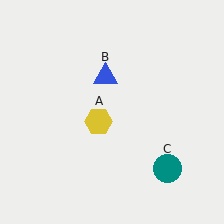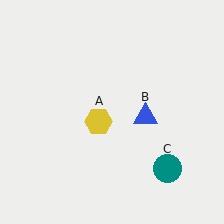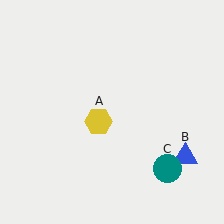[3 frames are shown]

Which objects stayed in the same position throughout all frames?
Yellow hexagon (object A) and teal circle (object C) remained stationary.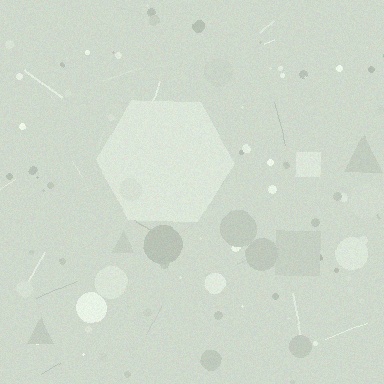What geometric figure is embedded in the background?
A hexagon is embedded in the background.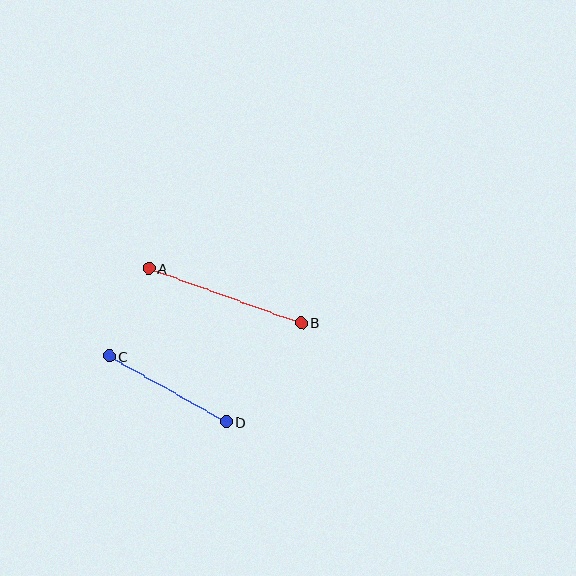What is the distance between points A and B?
The distance is approximately 161 pixels.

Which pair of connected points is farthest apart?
Points A and B are farthest apart.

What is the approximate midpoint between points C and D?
The midpoint is at approximately (167, 389) pixels.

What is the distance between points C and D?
The distance is approximately 134 pixels.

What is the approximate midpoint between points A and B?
The midpoint is at approximately (225, 296) pixels.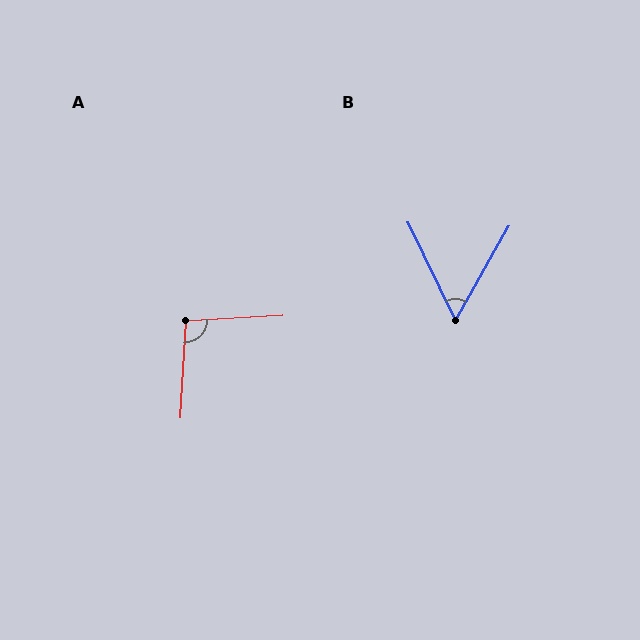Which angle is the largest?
A, at approximately 96 degrees.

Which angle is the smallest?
B, at approximately 55 degrees.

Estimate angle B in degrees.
Approximately 55 degrees.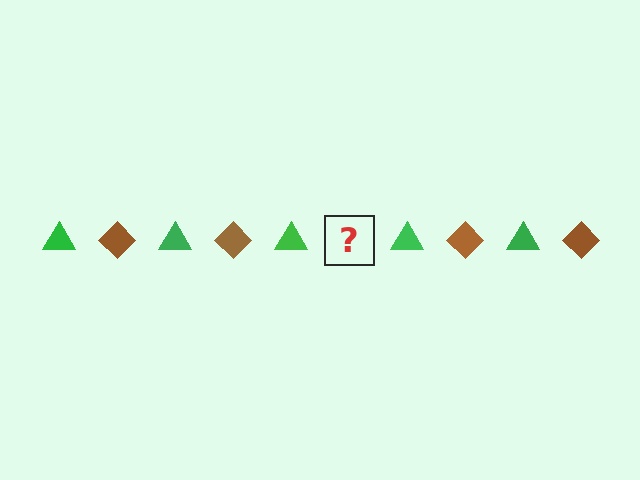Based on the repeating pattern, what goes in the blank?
The blank should be a brown diamond.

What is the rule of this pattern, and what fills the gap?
The rule is that the pattern alternates between green triangle and brown diamond. The gap should be filled with a brown diamond.